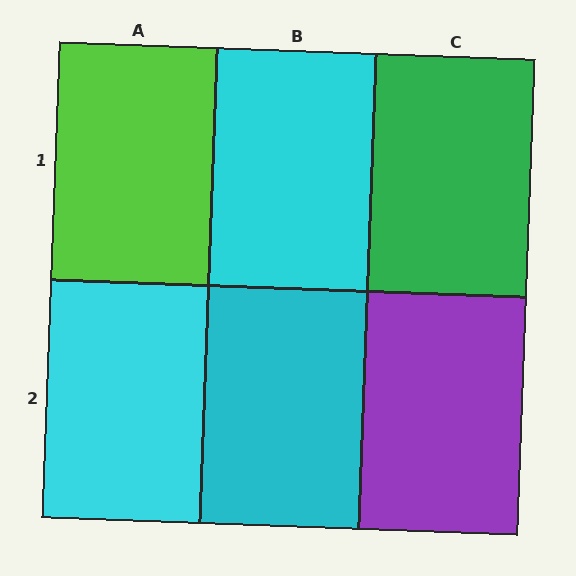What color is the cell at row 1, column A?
Lime.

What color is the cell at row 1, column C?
Green.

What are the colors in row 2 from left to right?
Cyan, cyan, purple.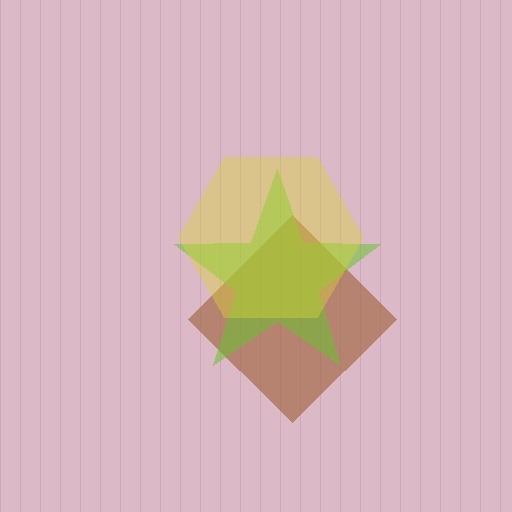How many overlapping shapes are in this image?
There are 3 overlapping shapes in the image.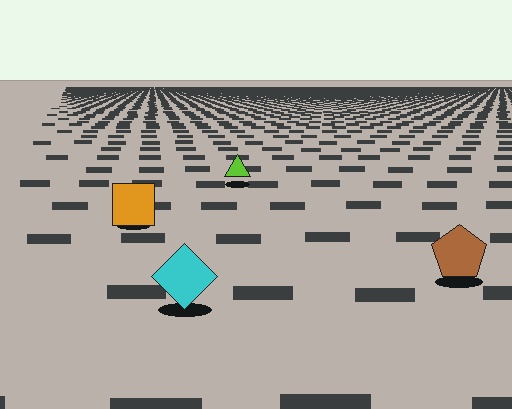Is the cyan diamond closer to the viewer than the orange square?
Yes. The cyan diamond is closer — you can tell from the texture gradient: the ground texture is coarser near it.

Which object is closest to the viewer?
The cyan diamond is closest. The texture marks near it are larger and more spread out.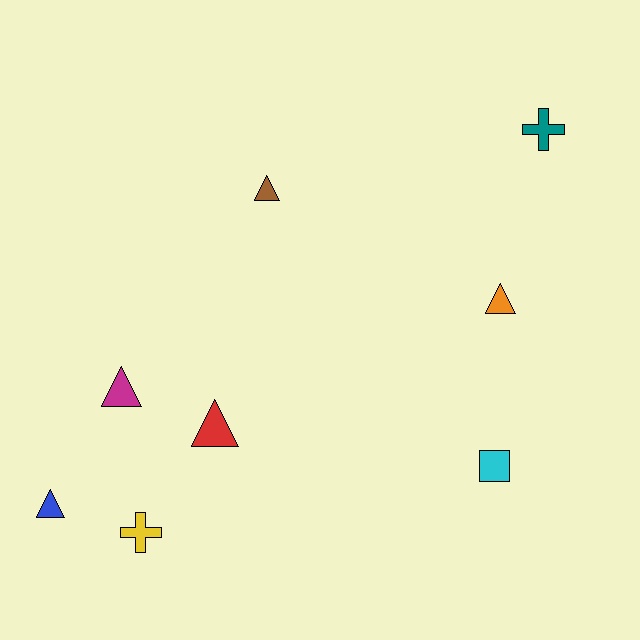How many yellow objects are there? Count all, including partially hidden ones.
There is 1 yellow object.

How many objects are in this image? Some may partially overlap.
There are 8 objects.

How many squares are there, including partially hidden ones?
There is 1 square.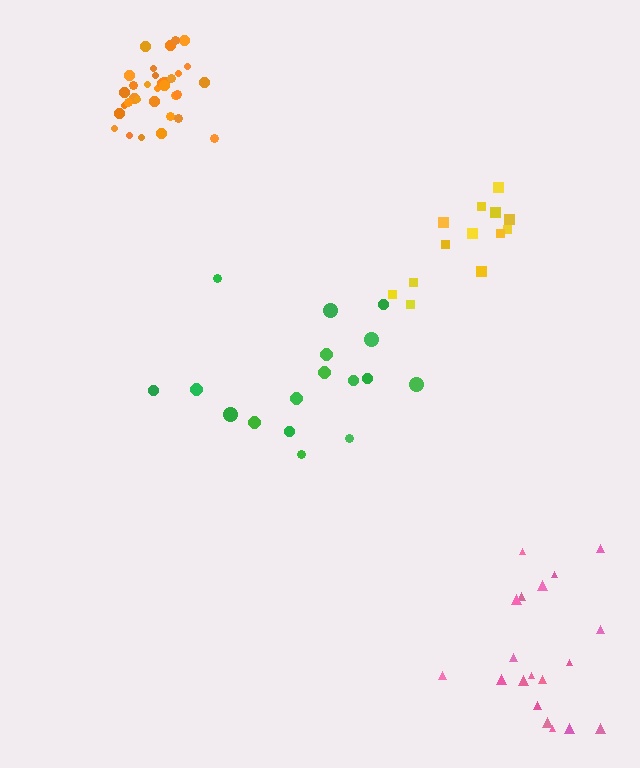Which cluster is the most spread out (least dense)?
Green.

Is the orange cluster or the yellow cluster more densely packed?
Orange.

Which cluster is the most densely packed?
Orange.